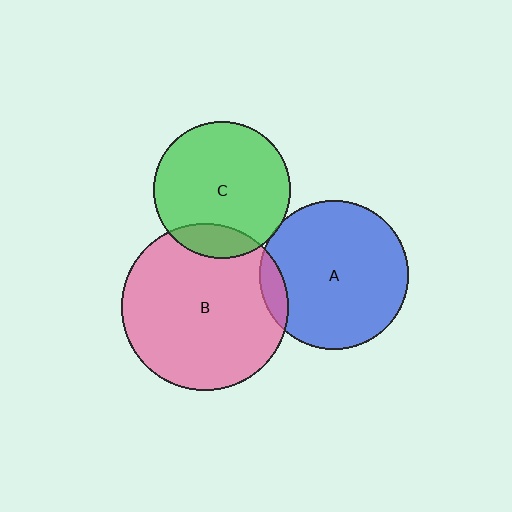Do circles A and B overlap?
Yes.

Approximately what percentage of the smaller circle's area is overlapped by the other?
Approximately 10%.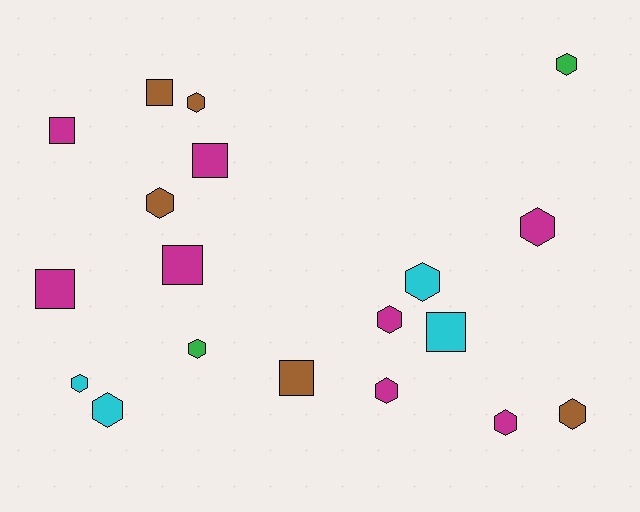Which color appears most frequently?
Magenta, with 8 objects.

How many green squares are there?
There are no green squares.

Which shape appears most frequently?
Hexagon, with 12 objects.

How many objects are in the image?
There are 19 objects.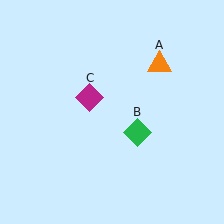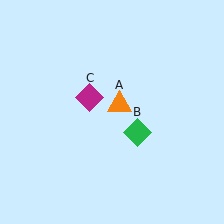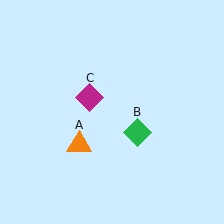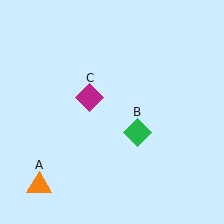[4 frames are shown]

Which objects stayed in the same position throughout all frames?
Green diamond (object B) and magenta diamond (object C) remained stationary.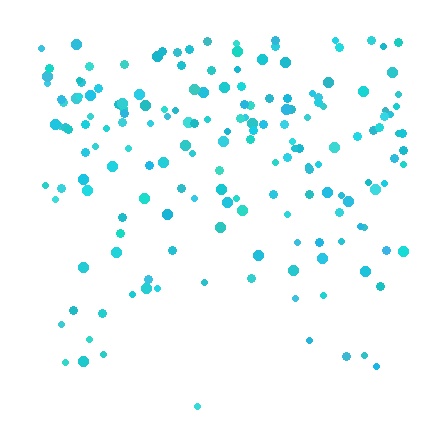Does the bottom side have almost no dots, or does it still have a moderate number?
Still a moderate number, just noticeably fewer than the top.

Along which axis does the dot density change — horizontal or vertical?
Vertical.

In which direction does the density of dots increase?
From bottom to top, with the top side densest.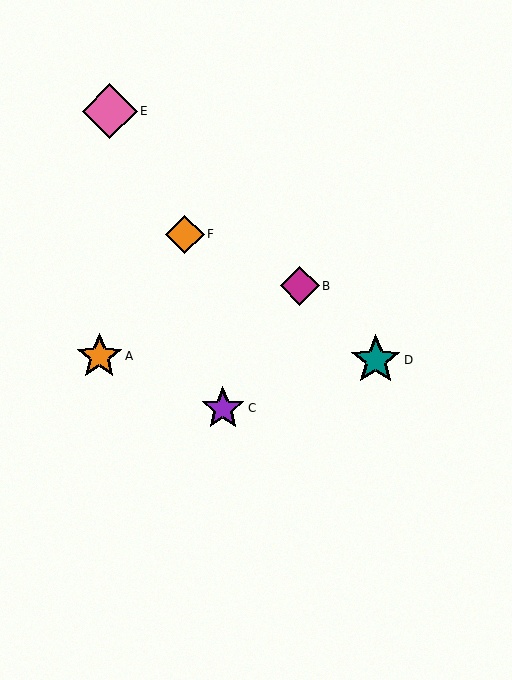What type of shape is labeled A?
Shape A is an orange star.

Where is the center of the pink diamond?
The center of the pink diamond is at (110, 111).